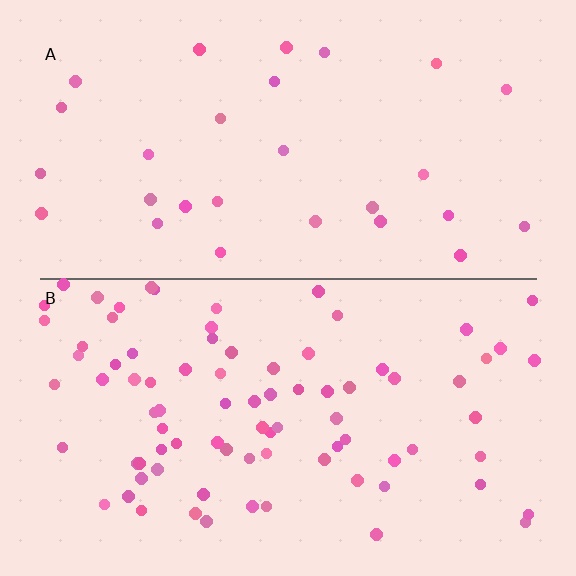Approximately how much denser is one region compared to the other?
Approximately 2.9× — region B over region A.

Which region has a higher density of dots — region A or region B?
B (the bottom).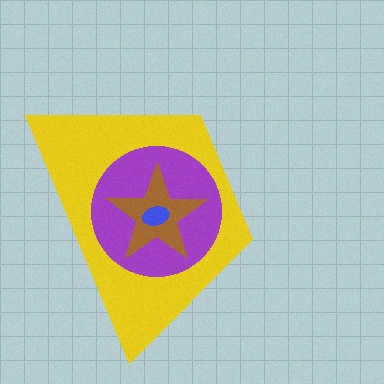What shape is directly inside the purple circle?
The brown star.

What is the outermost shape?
The yellow trapezoid.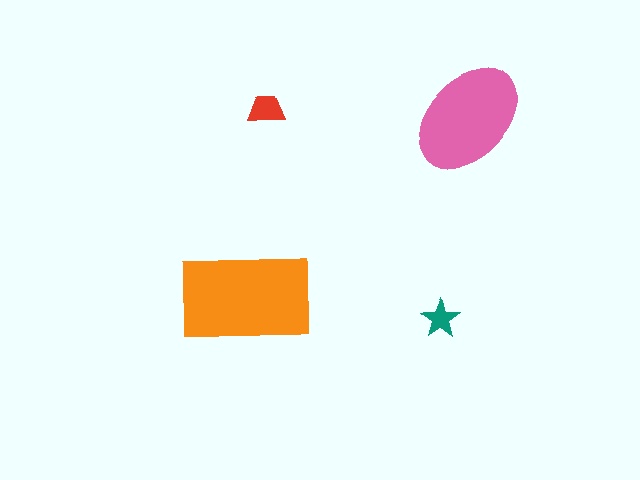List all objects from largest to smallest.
The orange rectangle, the pink ellipse, the red trapezoid, the teal star.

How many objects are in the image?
There are 4 objects in the image.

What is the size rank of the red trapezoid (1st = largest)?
3rd.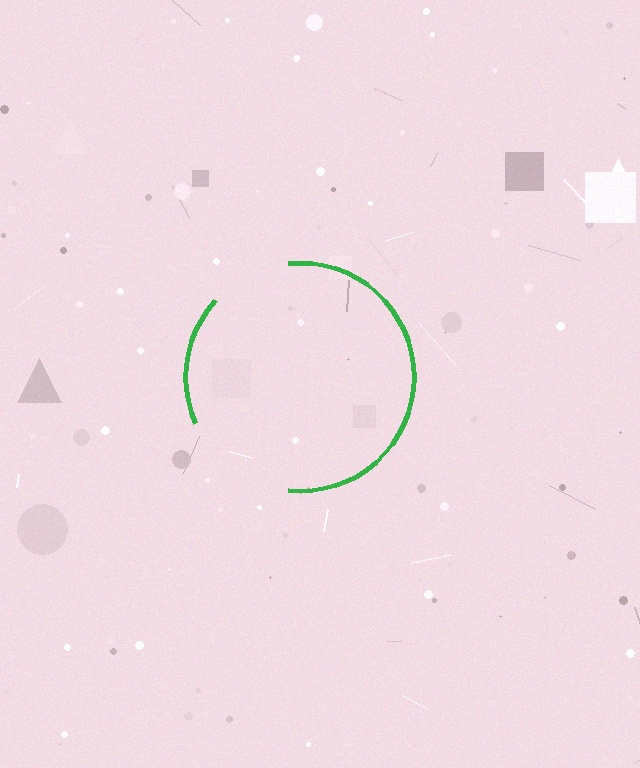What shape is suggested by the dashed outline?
The dashed outline suggests a circle.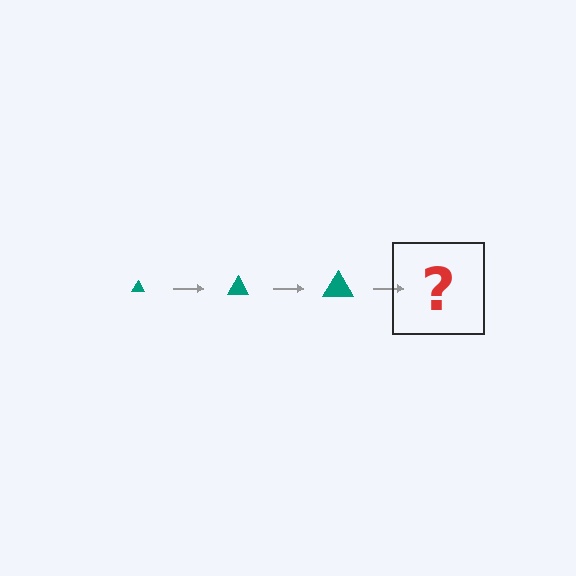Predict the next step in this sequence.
The next step is a teal triangle, larger than the previous one.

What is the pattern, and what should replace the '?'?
The pattern is that the triangle gets progressively larger each step. The '?' should be a teal triangle, larger than the previous one.